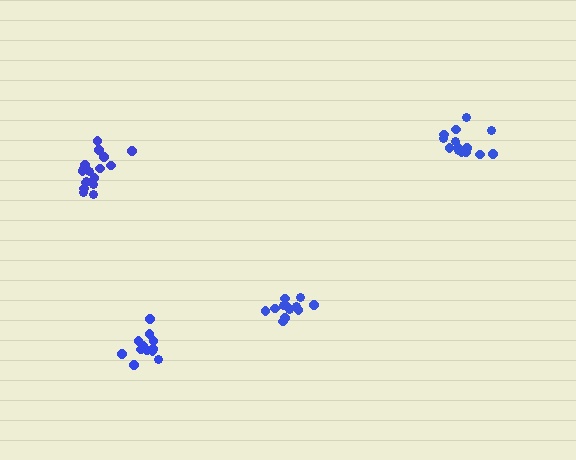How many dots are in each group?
Group 1: 13 dots, Group 2: 18 dots, Group 3: 14 dots, Group 4: 12 dots (57 total).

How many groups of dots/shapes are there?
There are 4 groups.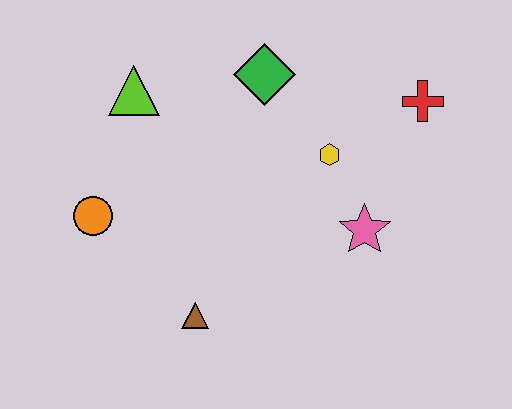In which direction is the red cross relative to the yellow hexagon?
The red cross is to the right of the yellow hexagon.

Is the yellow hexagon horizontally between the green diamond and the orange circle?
No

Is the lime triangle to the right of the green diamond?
No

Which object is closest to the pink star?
The yellow hexagon is closest to the pink star.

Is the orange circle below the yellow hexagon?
Yes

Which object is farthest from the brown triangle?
The red cross is farthest from the brown triangle.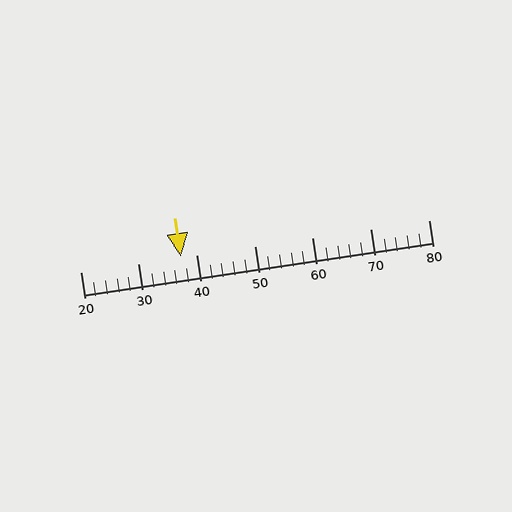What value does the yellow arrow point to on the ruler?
The yellow arrow points to approximately 37.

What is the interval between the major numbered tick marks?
The major tick marks are spaced 10 units apart.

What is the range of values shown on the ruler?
The ruler shows values from 20 to 80.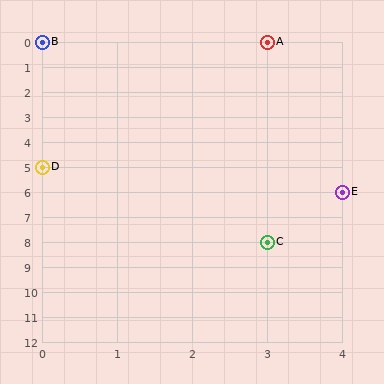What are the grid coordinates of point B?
Point B is at grid coordinates (0, 0).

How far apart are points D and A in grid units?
Points D and A are 3 columns and 5 rows apart (about 5.8 grid units diagonally).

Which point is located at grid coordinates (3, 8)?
Point C is at (3, 8).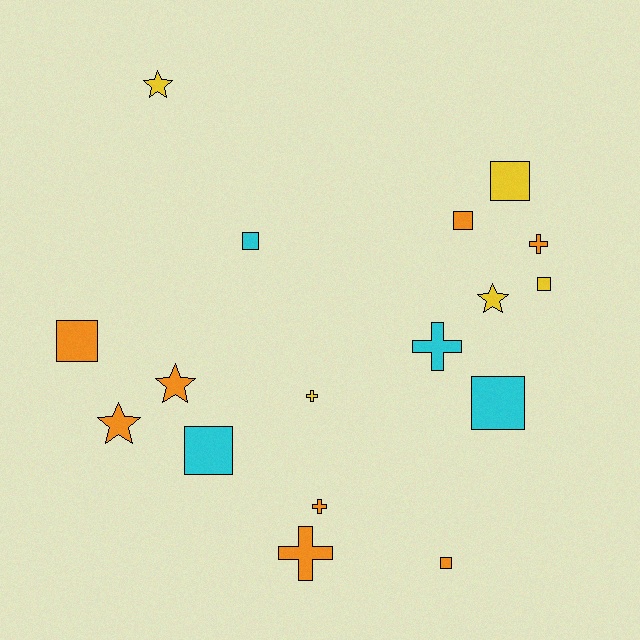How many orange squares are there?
There are 3 orange squares.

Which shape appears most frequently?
Square, with 8 objects.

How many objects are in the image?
There are 17 objects.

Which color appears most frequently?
Orange, with 8 objects.